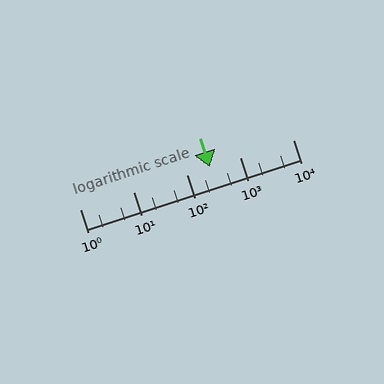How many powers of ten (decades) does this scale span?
The scale spans 4 decades, from 1 to 10000.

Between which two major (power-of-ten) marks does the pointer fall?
The pointer is between 100 and 1000.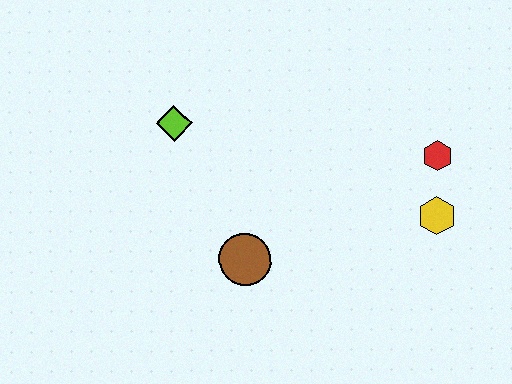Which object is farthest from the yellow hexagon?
The lime diamond is farthest from the yellow hexagon.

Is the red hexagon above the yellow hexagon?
Yes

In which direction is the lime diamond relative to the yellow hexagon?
The lime diamond is to the left of the yellow hexagon.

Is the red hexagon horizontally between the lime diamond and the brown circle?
No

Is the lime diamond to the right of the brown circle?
No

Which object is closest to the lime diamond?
The brown circle is closest to the lime diamond.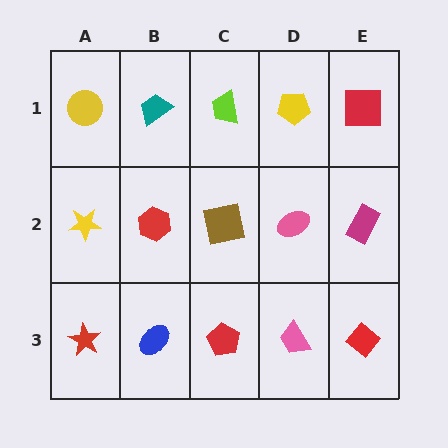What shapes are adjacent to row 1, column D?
A pink ellipse (row 2, column D), a lime trapezoid (row 1, column C), a red square (row 1, column E).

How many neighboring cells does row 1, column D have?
3.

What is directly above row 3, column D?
A pink ellipse.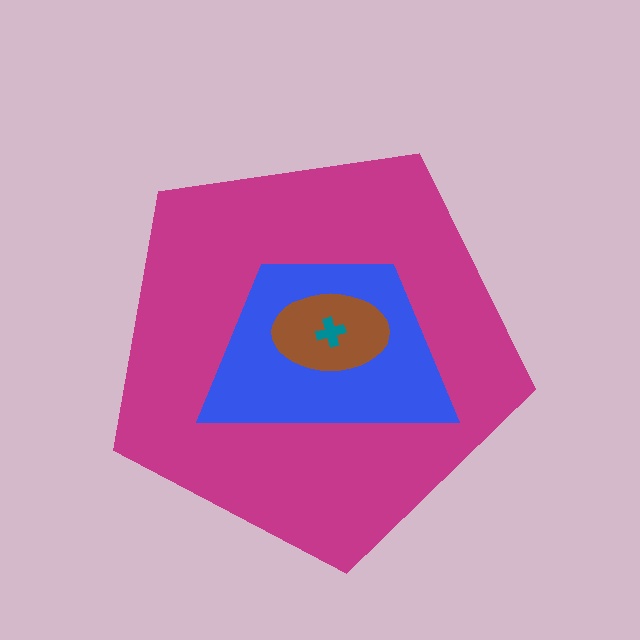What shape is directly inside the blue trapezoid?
The brown ellipse.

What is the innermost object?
The teal cross.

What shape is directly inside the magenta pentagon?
The blue trapezoid.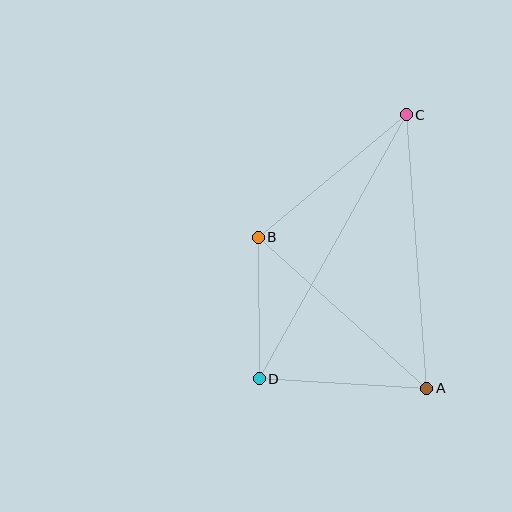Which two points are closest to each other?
Points B and D are closest to each other.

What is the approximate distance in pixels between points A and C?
The distance between A and C is approximately 274 pixels.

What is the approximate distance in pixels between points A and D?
The distance between A and D is approximately 168 pixels.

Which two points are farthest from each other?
Points C and D are farthest from each other.